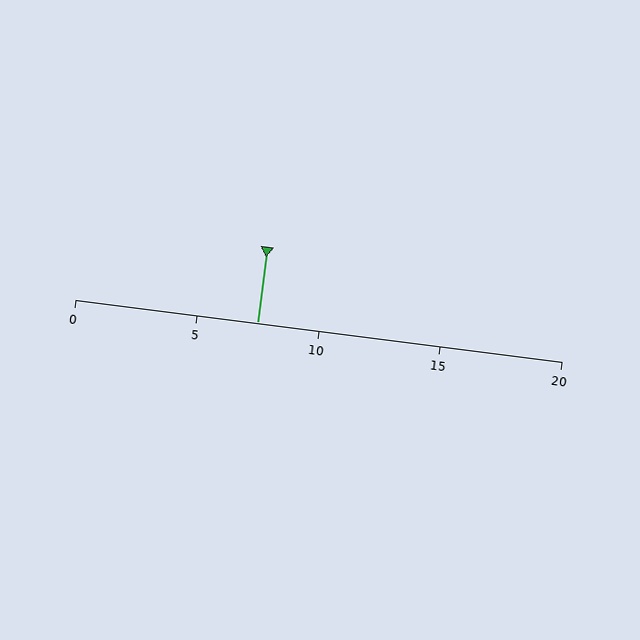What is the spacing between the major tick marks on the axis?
The major ticks are spaced 5 apart.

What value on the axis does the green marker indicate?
The marker indicates approximately 7.5.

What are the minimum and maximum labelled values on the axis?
The axis runs from 0 to 20.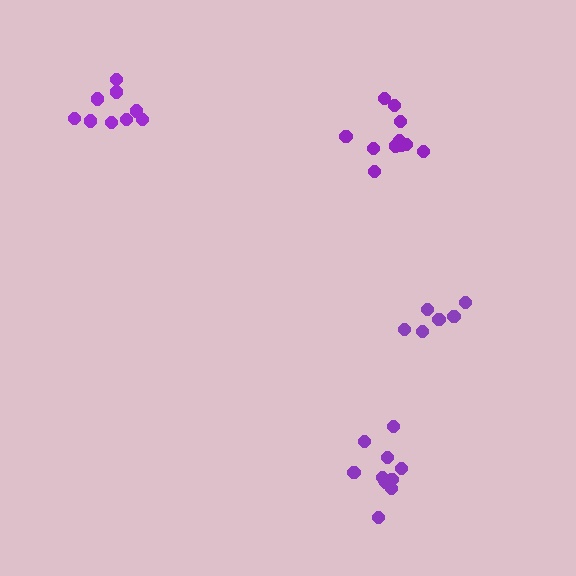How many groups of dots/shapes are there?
There are 4 groups.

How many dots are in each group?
Group 1: 6 dots, Group 2: 10 dots, Group 3: 11 dots, Group 4: 11 dots (38 total).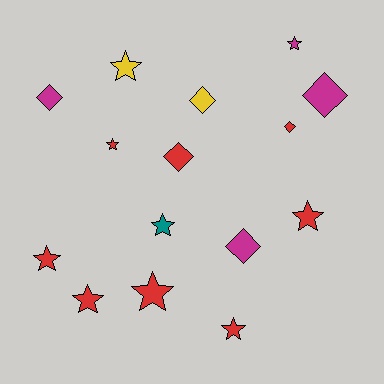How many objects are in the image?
There are 15 objects.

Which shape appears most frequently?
Star, with 9 objects.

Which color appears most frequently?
Red, with 8 objects.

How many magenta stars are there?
There is 1 magenta star.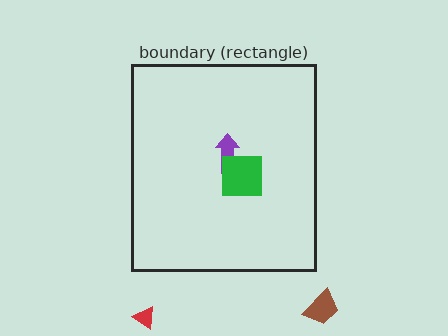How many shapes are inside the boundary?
2 inside, 2 outside.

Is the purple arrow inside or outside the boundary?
Inside.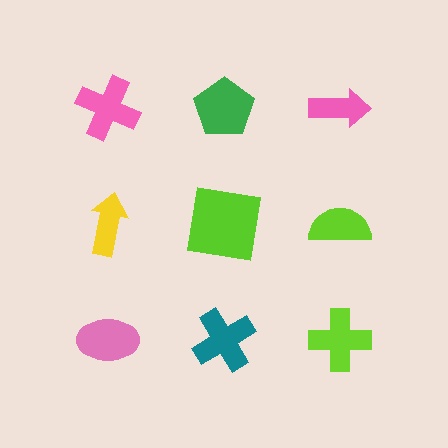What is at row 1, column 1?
A pink cross.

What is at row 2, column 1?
A yellow arrow.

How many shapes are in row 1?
3 shapes.